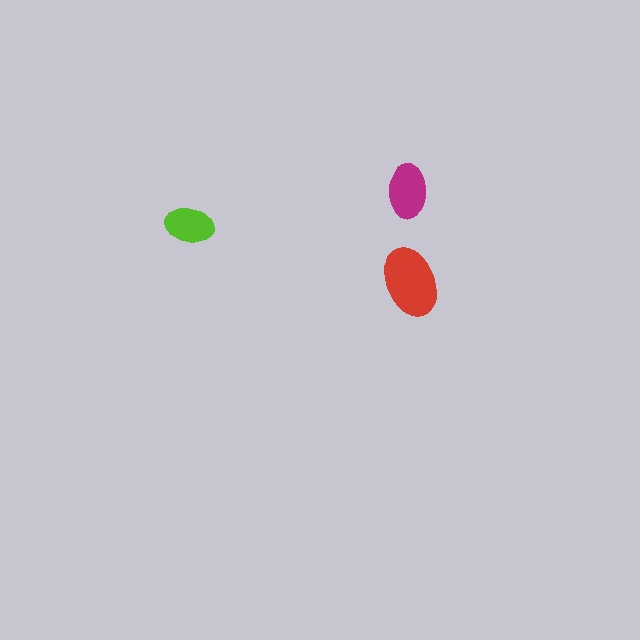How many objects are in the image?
There are 3 objects in the image.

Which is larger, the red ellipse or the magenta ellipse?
The red one.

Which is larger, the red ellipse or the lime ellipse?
The red one.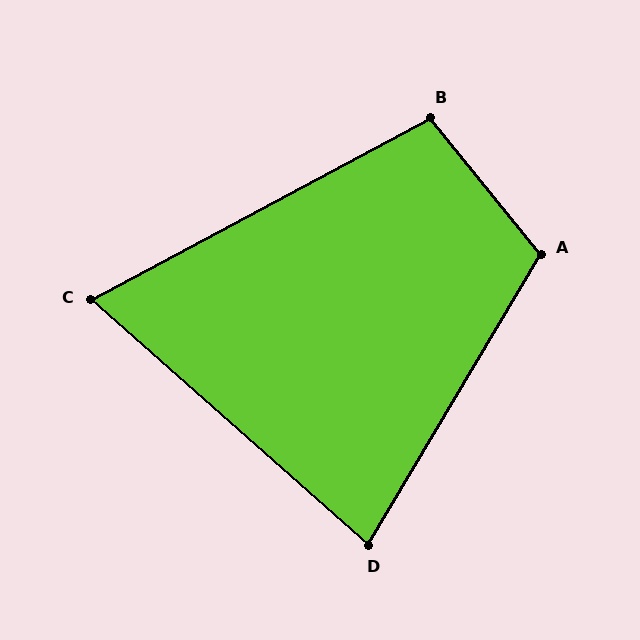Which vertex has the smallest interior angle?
C, at approximately 70 degrees.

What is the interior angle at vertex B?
Approximately 101 degrees (obtuse).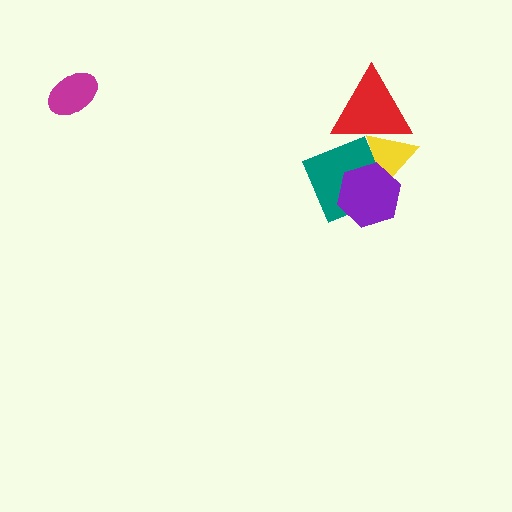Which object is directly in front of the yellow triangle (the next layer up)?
The red triangle is directly in front of the yellow triangle.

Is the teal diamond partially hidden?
Yes, it is partially covered by another shape.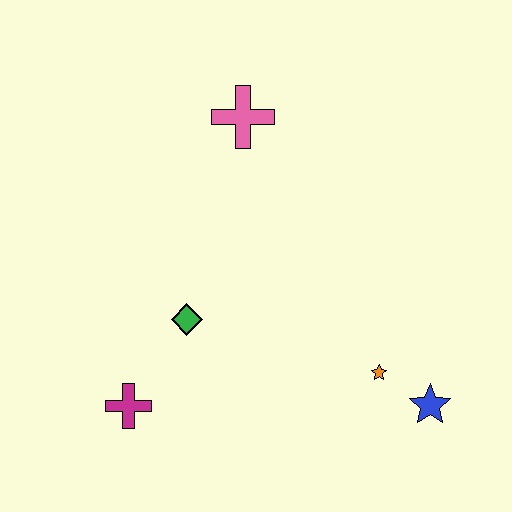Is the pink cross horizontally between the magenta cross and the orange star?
Yes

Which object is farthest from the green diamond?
The blue star is farthest from the green diamond.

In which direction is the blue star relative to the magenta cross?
The blue star is to the right of the magenta cross.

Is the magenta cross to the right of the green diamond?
No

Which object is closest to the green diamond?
The magenta cross is closest to the green diamond.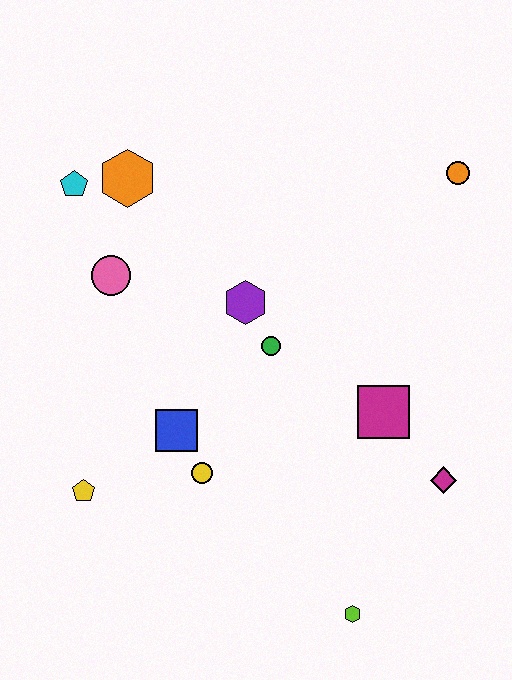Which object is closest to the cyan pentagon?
The orange hexagon is closest to the cyan pentagon.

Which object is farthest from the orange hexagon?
The lime hexagon is farthest from the orange hexagon.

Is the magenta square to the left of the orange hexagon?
No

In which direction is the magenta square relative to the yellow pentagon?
The magenta square is to the right of the yellow pentagon.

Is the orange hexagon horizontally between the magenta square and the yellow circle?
No